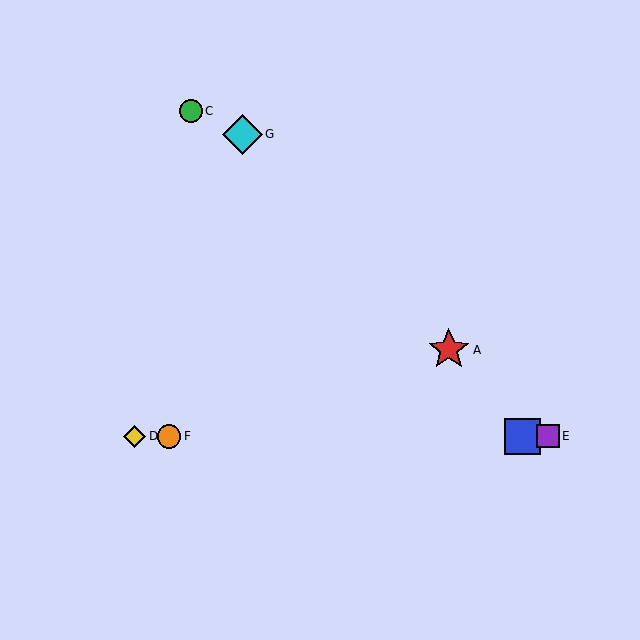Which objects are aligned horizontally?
Objects B, D, E, F are aligned horizontally.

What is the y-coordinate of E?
Object E is at y≈436.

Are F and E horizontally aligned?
Yes, both are at y≈436.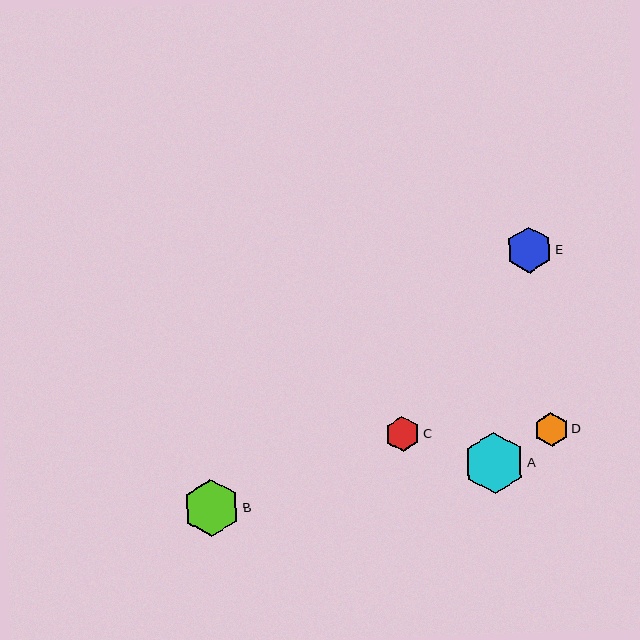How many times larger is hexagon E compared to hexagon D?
Hexagon E is approximately 1.4 times the size of hexagon D.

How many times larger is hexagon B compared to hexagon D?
Hexagon B is approximately 1.7 times the size of hexagon D.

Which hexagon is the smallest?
Hexagon D is the smallest with a size of approximately 34 pixels.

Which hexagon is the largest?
Hexagon A is the largest with a size of approximately 61 pixels.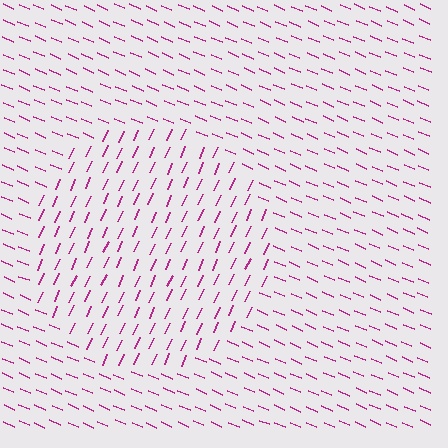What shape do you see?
I see a circle.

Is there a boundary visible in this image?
Yes, there is a texture boundary formed by a change in line orientation.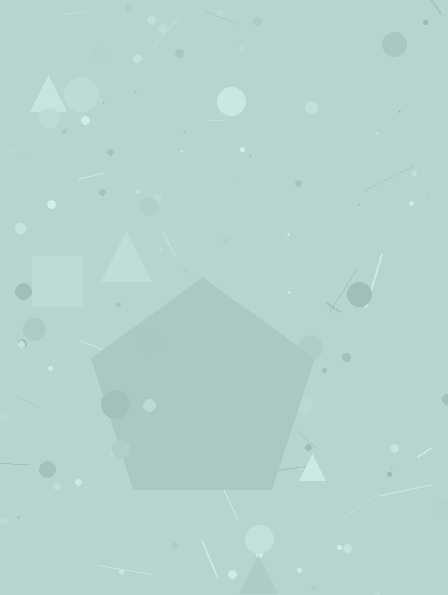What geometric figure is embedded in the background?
A pentagon is embedded in the background.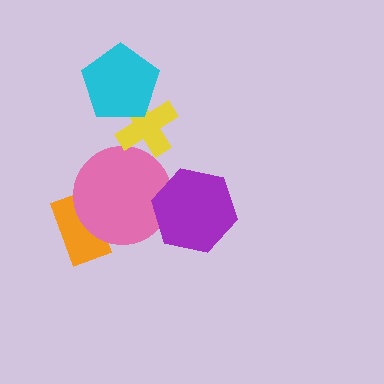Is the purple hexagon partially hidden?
No, no other shape covers it.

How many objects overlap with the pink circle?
2 objects overlap with the pink circle.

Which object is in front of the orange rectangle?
The pink circle is in front of the orange rectangle.